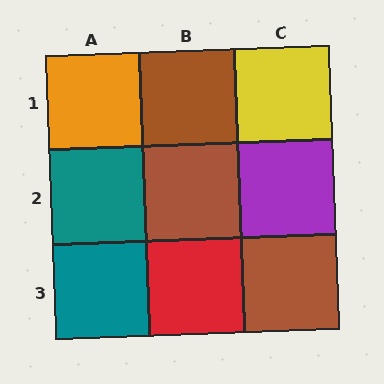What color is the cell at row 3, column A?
Teal.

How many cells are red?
1 cell is red.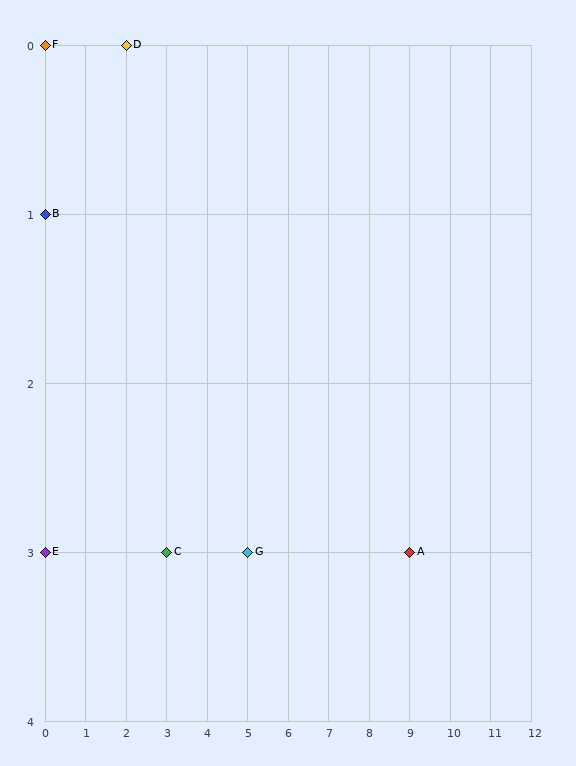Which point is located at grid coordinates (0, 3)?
Point E is at (0, 3).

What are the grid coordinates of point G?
Point G is at grid coordinates (5, 3).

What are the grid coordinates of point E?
Point E is at grid coordinates (0, 3).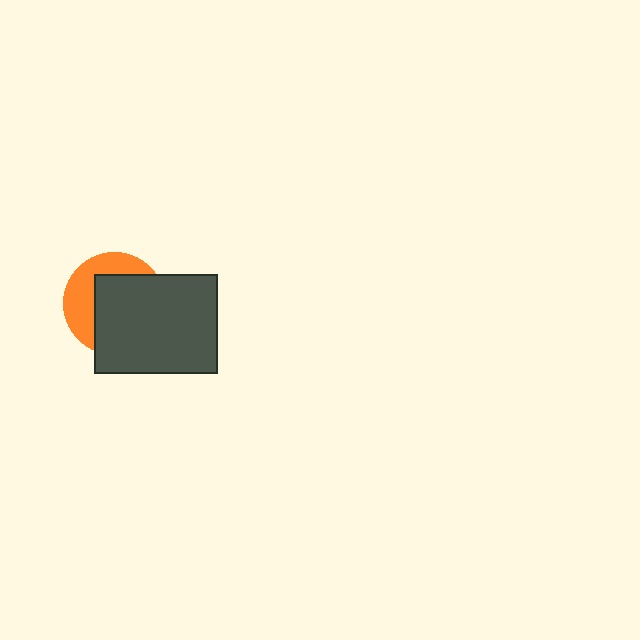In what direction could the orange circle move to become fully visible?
The orange circle could move toward the upper-left. That would shift it out from behind the dark gray rectangle entirely.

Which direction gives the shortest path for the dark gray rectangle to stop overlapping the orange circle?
Moving toward the lower-right gives the shortest separation.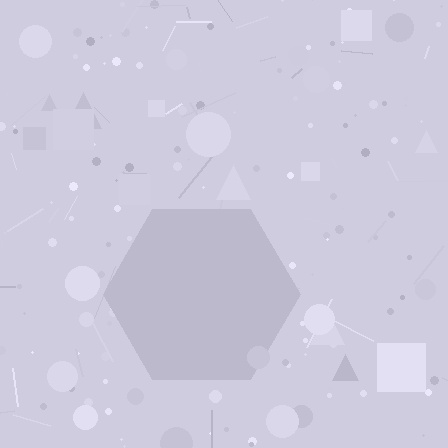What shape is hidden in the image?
A hexagon is hidden in the image.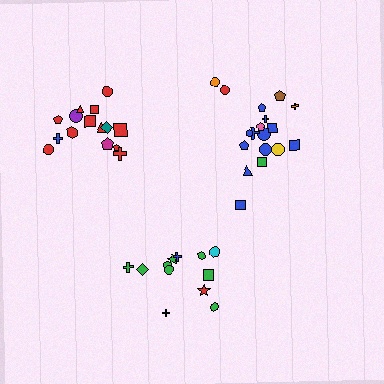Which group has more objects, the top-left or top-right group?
The top-right group.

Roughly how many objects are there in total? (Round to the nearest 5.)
Roughly 45 objects in total.